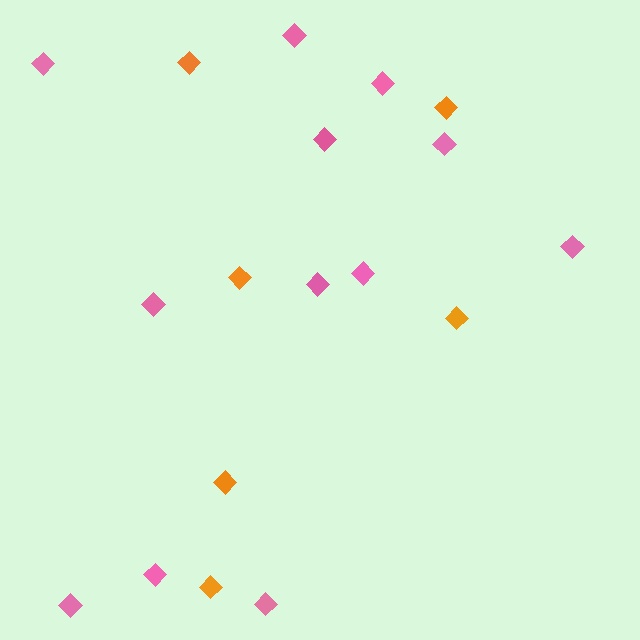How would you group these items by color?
There are 2 groups: one group of pink diamonds (12) and one group of orange diamonds (6).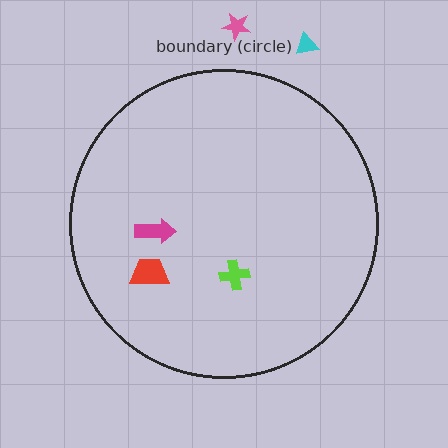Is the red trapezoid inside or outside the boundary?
Inside.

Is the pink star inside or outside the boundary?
Outside.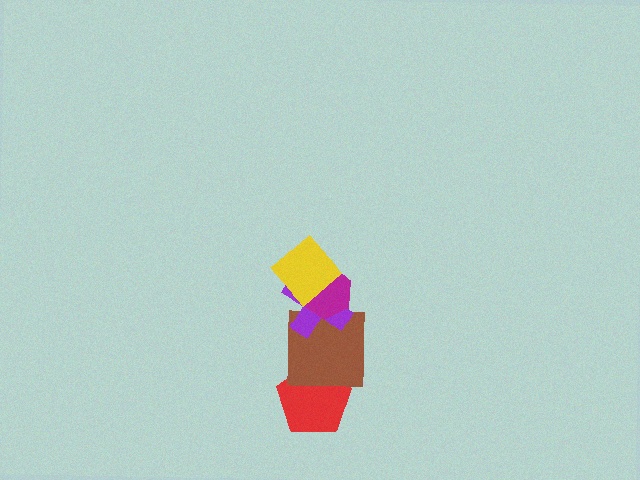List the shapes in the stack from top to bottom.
From top to bottom: the yellow diamond, the magenta hexagon, the purple cross, the brown square, the red pentagon.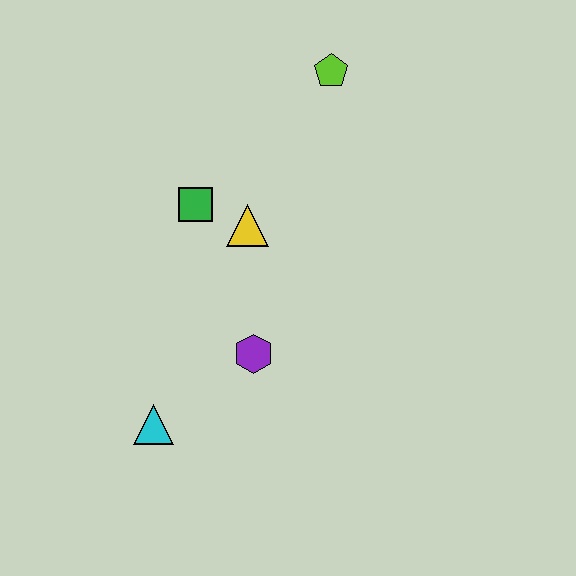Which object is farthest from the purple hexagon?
The lime pentagon is farthest from the purple hexagon.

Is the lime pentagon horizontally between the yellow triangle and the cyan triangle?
No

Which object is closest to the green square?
The yellow triangle is closest to the green square.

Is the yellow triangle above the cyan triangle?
Yes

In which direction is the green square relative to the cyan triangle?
The green square is above the cyan triangle.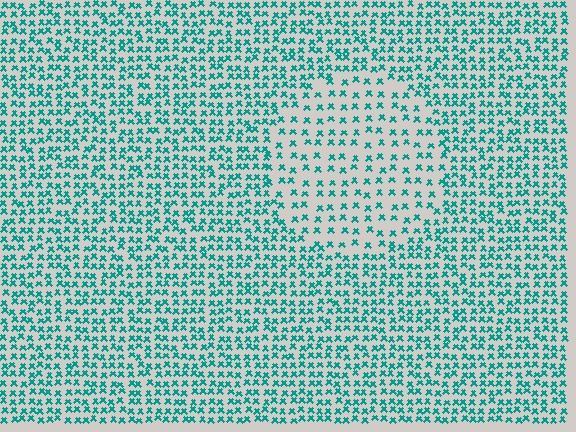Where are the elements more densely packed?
The elements are more densely packed outside the circle boundary.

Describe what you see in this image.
The image contains small teal elements arranged at two different densities. A circle-shaped region is visible where the elements are less densely packed than the surrounding area.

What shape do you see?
I see a circle.